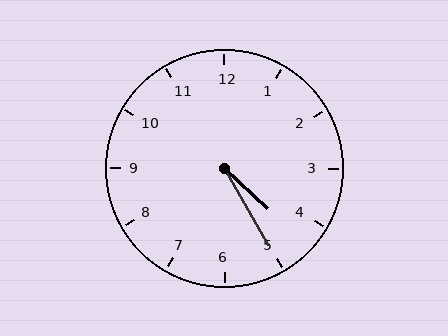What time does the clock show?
4:25.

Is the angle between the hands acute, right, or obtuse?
It is acute.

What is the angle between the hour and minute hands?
Approximately 18 degrees.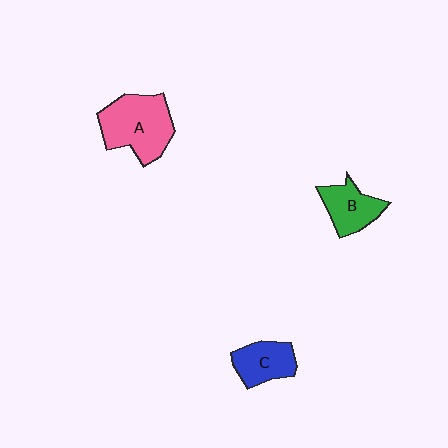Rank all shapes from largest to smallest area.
From largest to smallest: A (pink), B (green), C (blue).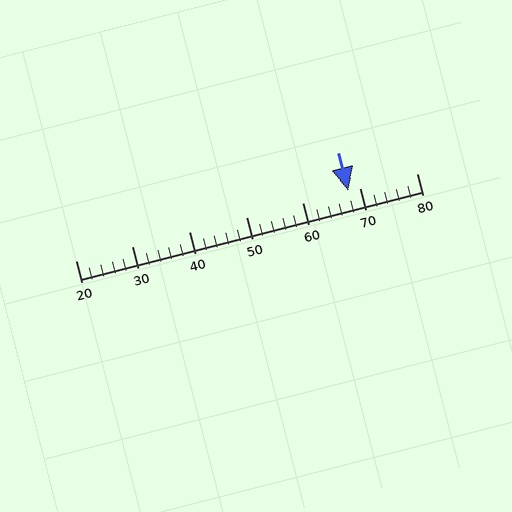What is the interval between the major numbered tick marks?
The major tick marks are spaced 10 units apart.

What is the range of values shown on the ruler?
The ruler shows values from 20 to 80.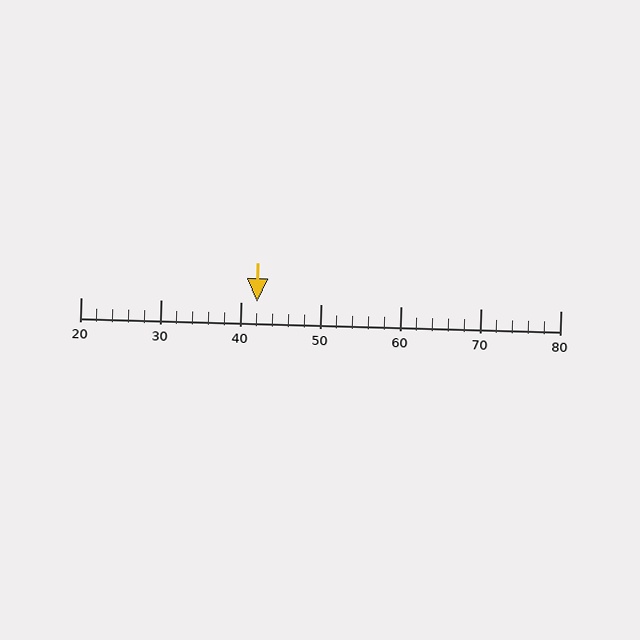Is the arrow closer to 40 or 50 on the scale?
The arrow is closer to 40.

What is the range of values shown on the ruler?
The ruler shows values from 20 to 80.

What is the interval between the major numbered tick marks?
The major tick marks are spaced 10 units apart.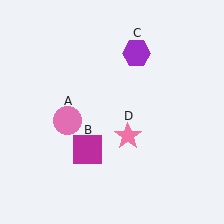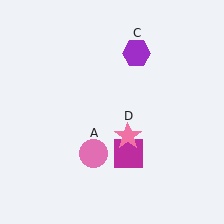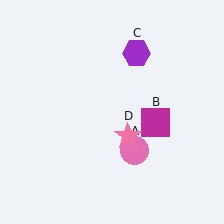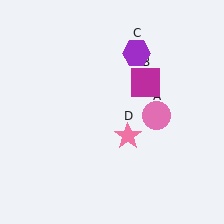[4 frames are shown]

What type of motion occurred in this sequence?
The pink circle (object A), magenta square (object B) rotated counterclockwise around the center of the scene.